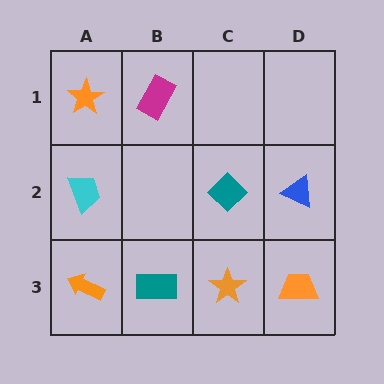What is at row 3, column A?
An orange arrow.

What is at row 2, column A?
A cyan trapezoid.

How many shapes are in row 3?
4 shapes.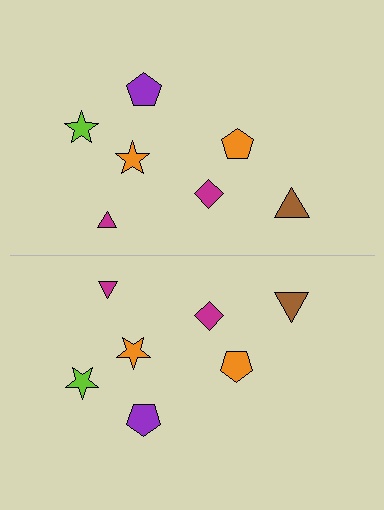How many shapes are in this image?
There are 14 shapes in this image.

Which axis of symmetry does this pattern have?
The pattern has a horizontal axis of symmetry running through the center of the image.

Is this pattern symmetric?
Yes, this pattern has bilateral (reflection) symmetry.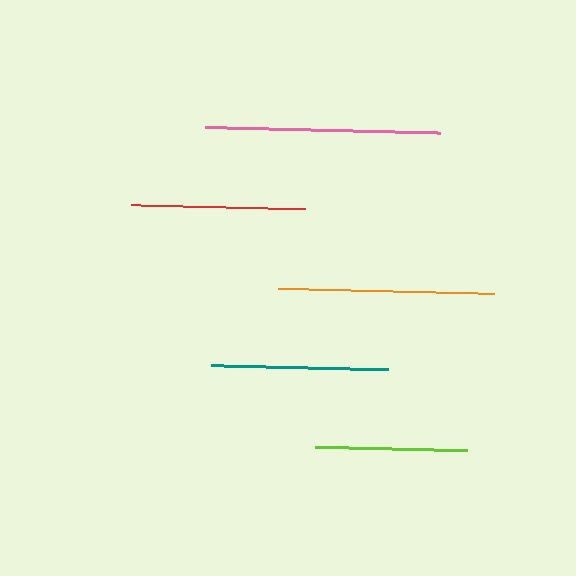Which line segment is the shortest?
The lime line is the shortest at approximately 152 pixels.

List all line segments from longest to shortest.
From longest to shortest: pink, orange, teal, red, lime.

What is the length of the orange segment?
The orange segment is approximately 215 pixels long.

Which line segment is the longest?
The pink line is the longest at approximately 235 pixels.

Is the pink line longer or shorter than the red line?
The pink line is longer than the red line.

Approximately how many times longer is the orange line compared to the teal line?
The orange line is approximately 1.2 times the length of the teal line.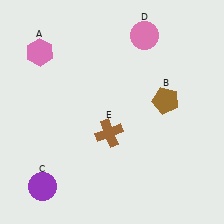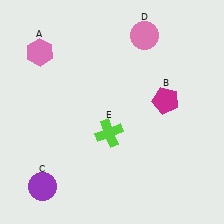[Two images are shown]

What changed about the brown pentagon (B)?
In Image 1, B is brown. In Image 2, it changed to magenta.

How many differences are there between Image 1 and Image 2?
There are 2 differences between the two images.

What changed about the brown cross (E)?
In Image 1, E is brown. In Image 2, it changed to lime.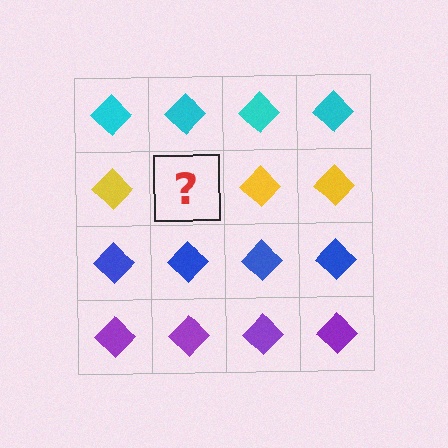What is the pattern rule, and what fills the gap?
The rule is that each row has a consistent color. The gap should be filled with a yellow diamond.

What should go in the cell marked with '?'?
The missing cell should contain a yellow diamond.